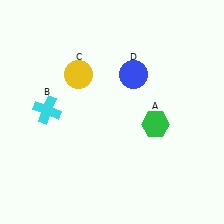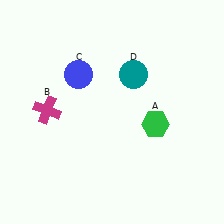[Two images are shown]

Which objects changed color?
B changed from cyan to magenta. C changed from yellow to blue. D changed from blue to teal.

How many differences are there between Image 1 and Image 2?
There are 3 differences between the two images.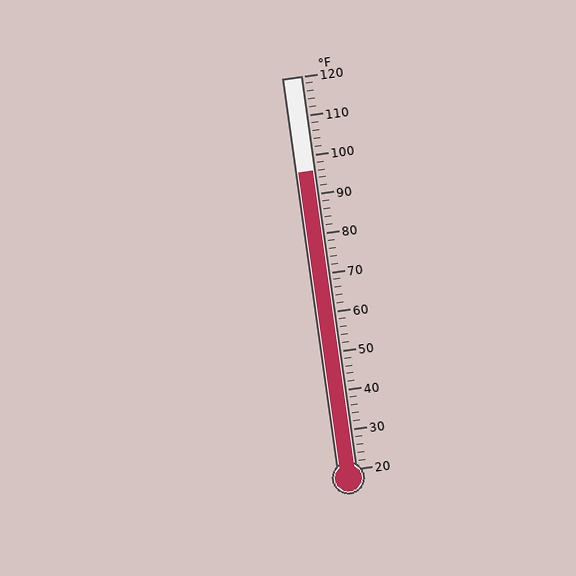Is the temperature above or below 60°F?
The temperature is above 60°F.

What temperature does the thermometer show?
The thermometer shows approximately 96°F.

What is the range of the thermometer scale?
The thermometer scale ranges from 20°F to 120°F.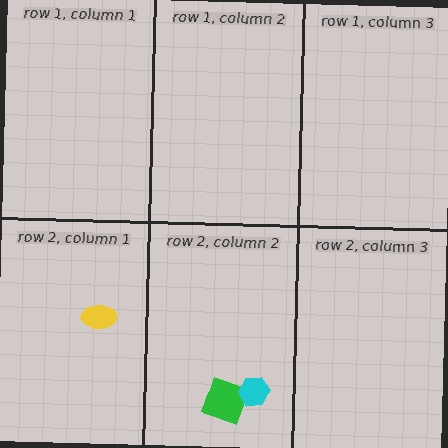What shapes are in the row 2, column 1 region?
The yellow ellipse.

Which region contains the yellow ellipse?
The row 2, column 1 region.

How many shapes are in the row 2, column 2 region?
2.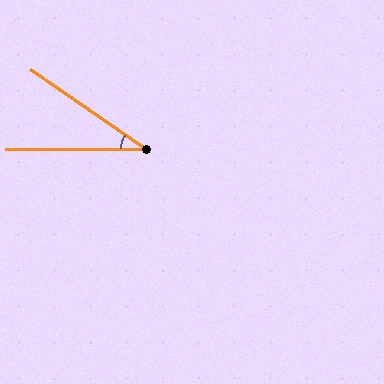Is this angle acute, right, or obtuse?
It is acute.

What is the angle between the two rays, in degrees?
Approximately 35 degrees.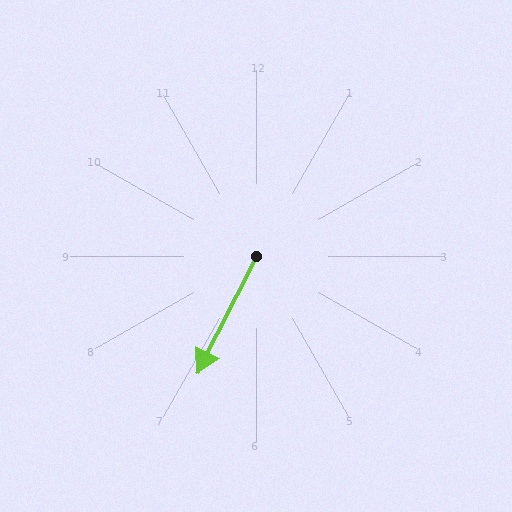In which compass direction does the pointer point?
Southwest.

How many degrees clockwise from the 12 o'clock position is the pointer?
Approximately 207 degrees.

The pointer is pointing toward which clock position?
Roughly 7 o'clock.